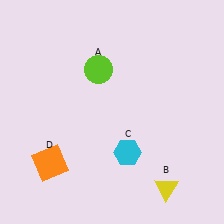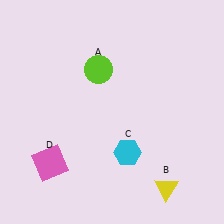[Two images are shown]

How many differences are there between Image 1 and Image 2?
There is 1 difference between the two images.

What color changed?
The square (D) changed from orange in Image 1 to pink in Image 2.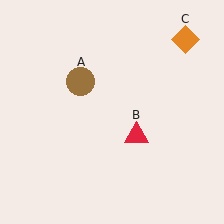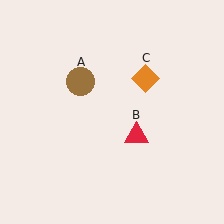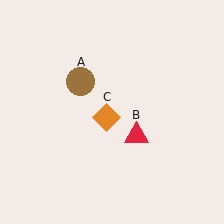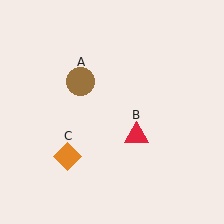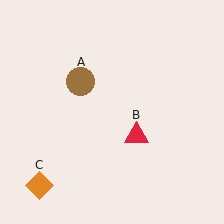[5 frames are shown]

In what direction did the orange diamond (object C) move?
The orange diamond (object C) moved down and to the left.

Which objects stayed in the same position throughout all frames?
Brown circle (object A) and red triangle (object B) remained stationary.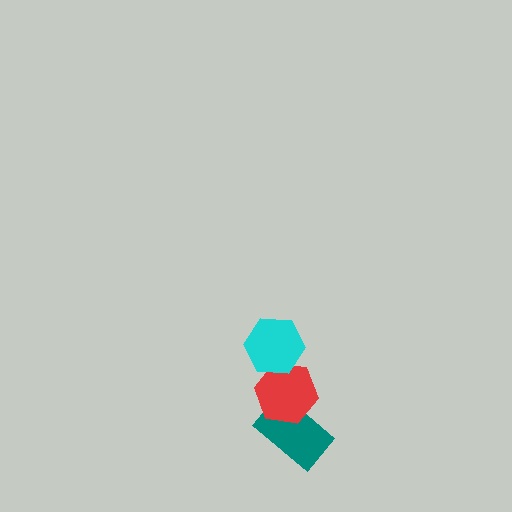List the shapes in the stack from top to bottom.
From top to bottom: the cyan hexagon, the red hexagon, the teal rectangle.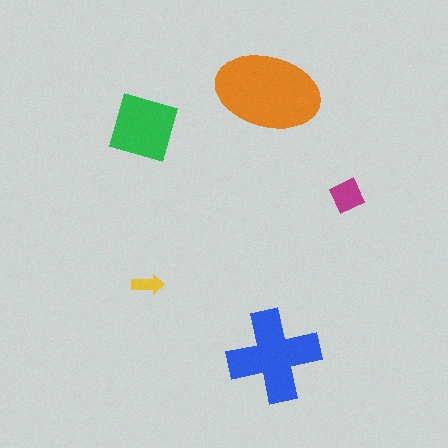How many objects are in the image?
There are 5 objects in the image.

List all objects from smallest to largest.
The yellow arrow, the magenta square, the green diamond, the blue cross, the orange ellipse.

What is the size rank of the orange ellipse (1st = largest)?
1st.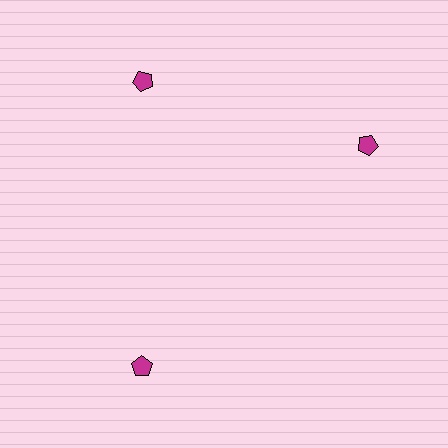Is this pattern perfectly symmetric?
No. The 3 magenta pentagons are arranged in a ring, but one element near the 3 o'clock position is rotated out of alignment along the ring, breaking the 3-fold rotational symmetry.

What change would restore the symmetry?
The symmetry would be restored by rotating it back into even spacing with its neighbors so that all 3 pentagons sit at equal angles and equal distance from the center.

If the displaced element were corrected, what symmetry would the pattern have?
It would have 3-fold rotational symmetry — the pattern would map onto itself every 120 degrees.